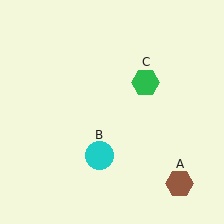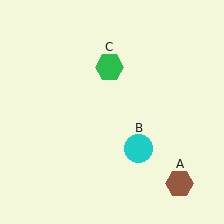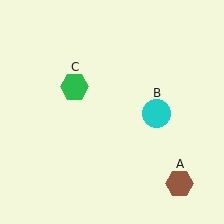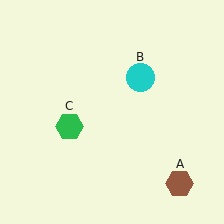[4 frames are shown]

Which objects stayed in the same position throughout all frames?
Brown hexagon (object A) remained stationary.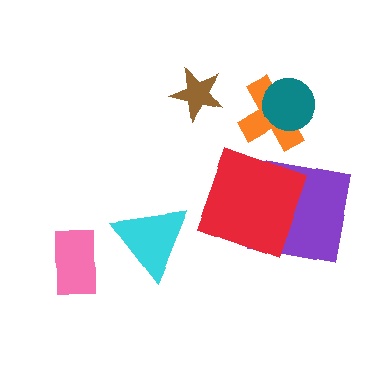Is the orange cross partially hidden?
Yes, it is partially covered by another shape.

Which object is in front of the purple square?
The red square is in front of the purple square.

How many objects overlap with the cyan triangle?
0 objects overlap with the cyan triangle.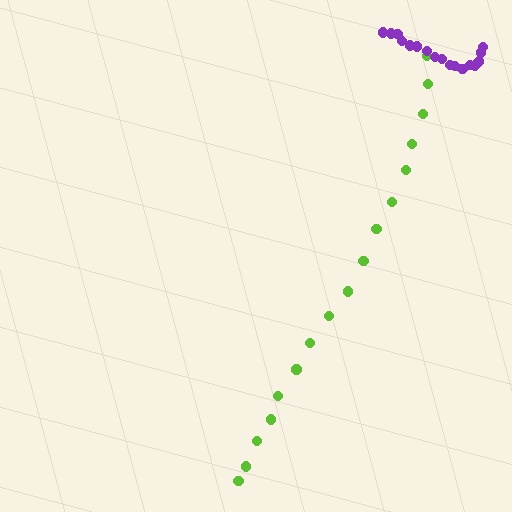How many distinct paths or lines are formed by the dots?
There are 2 distinct paths.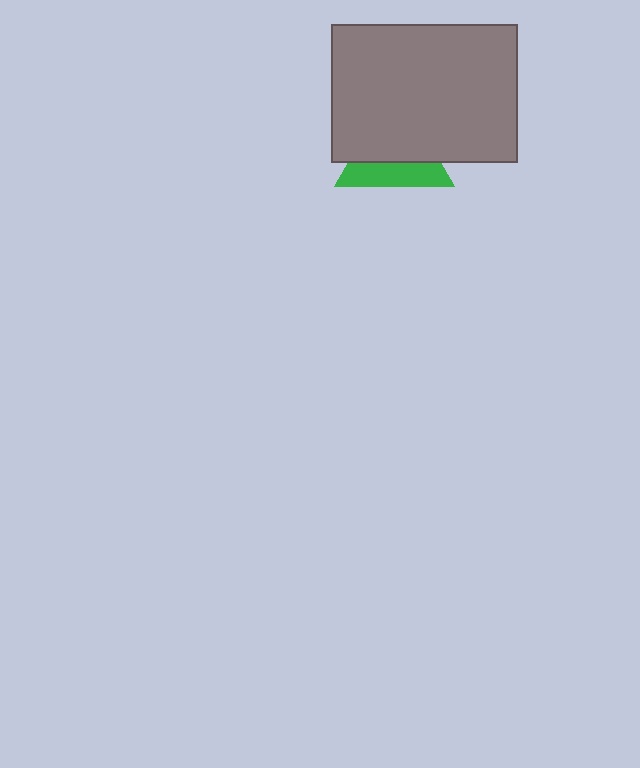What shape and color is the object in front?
The object in front is a gray rectangle.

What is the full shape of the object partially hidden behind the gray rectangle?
The partially hidden object is a green triangle.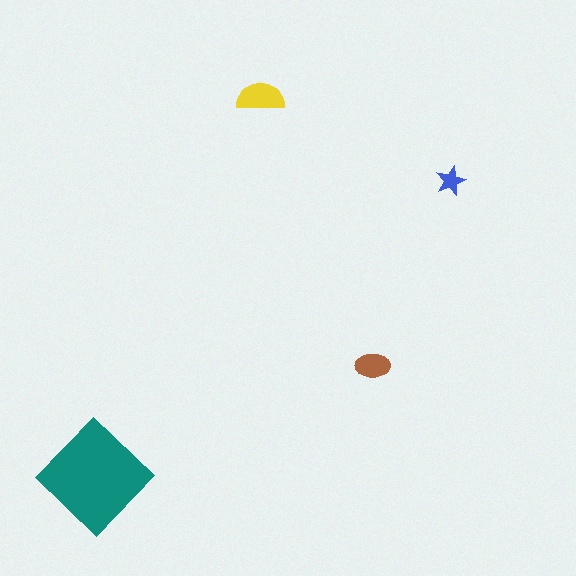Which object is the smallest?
The blue star.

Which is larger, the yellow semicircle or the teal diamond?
The teal diamond.